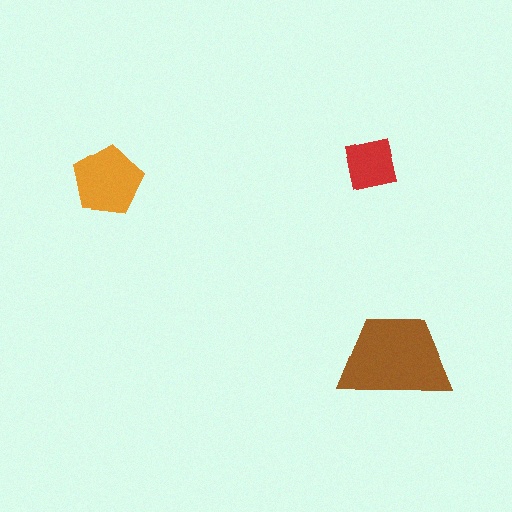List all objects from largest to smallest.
The brown trapezoid, the orange pentagon, the red square.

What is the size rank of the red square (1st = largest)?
3rd.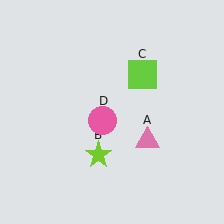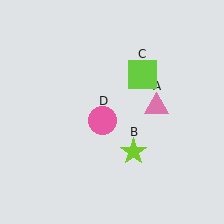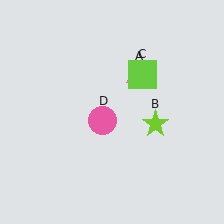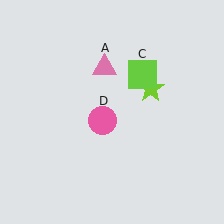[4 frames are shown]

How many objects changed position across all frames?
2 objects changed position: pink triangle (object A), lime star (object B).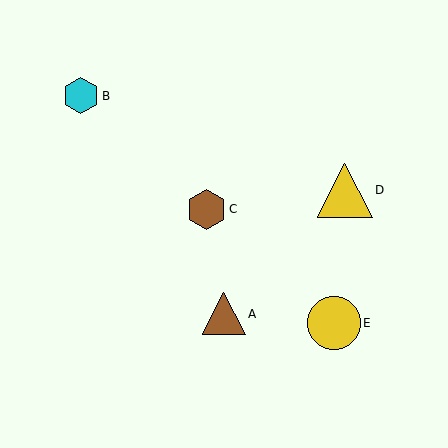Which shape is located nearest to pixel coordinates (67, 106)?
The cyan hexagon (labeled B) at (81, 96) is nearest to that location.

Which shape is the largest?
The yellow triangle (labeled D) is the largest.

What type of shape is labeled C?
Shape C is a brown hexagon.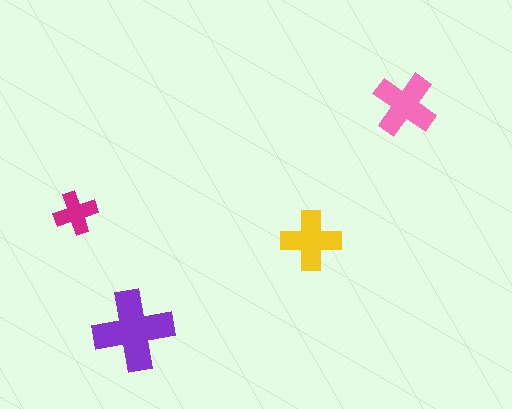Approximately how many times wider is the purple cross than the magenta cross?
About 2 times wider.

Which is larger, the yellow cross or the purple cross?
The purple one.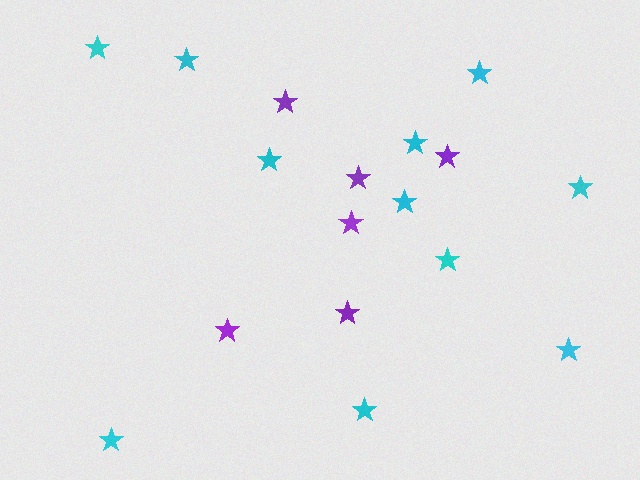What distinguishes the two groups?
There are 2 groups: one group of purple stars (6) and one group of cyan stars (11).